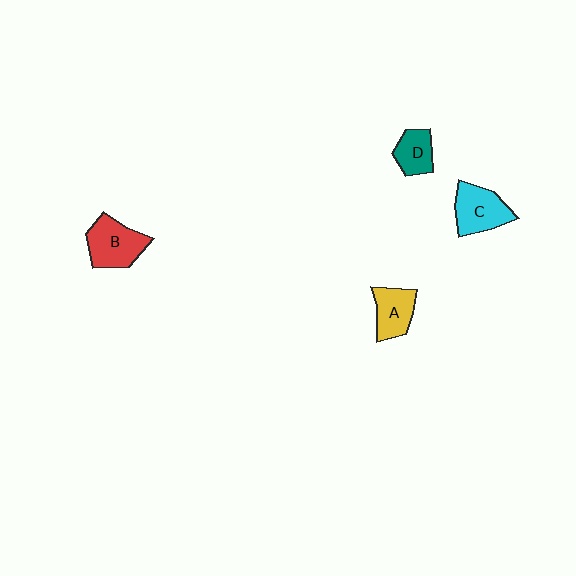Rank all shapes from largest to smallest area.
From largest to smallest: B (red), C (cyan), A (yellow), D (teal).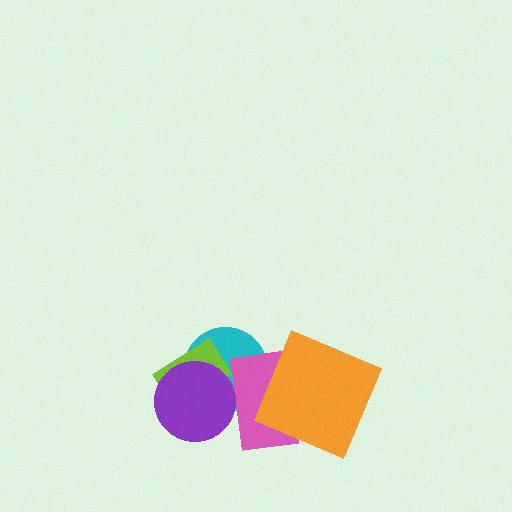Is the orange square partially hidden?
No, no other shape covers it.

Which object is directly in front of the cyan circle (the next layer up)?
The lime rectangle is directly in front of the cyan circle.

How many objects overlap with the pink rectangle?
3 objects overlap with the pink rectangle.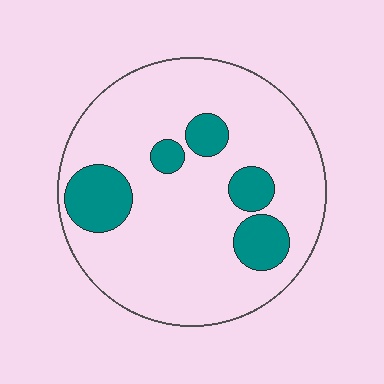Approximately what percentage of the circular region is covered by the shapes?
Approximately 20%.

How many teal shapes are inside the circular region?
5.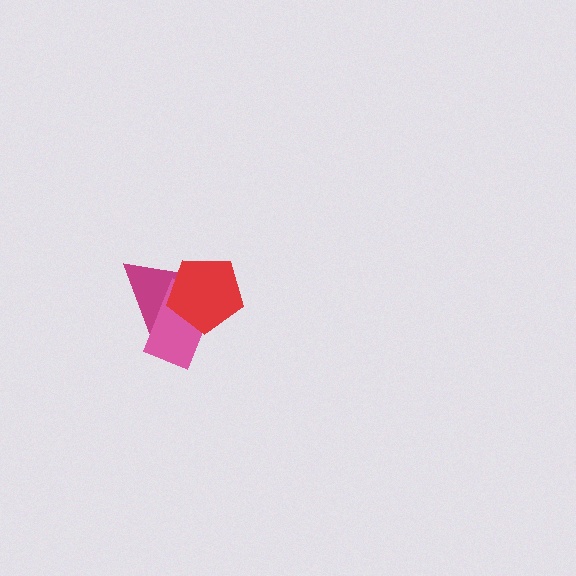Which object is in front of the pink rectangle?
The red pentagon is in front of the pink rectangle.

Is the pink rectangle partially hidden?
Yes, it is partially covered by another shape.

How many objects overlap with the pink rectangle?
2 objects overlap with the pink rectangle.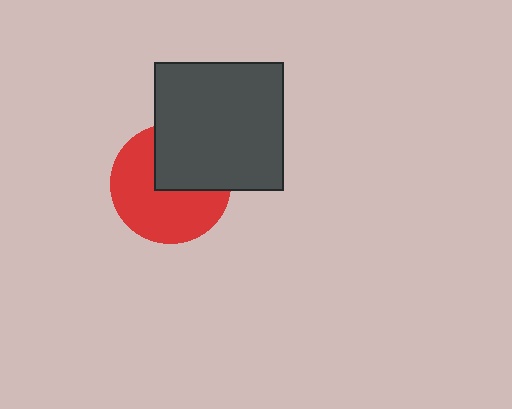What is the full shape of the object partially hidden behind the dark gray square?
The partially hidden object is a red circle.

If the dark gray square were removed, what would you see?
You would see the complete red circle.